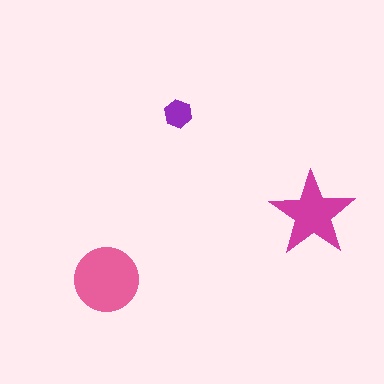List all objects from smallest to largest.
The purple hexagon, the magenta star, the pink circle.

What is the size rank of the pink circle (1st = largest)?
1st.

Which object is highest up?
The purple hexagon is topmost.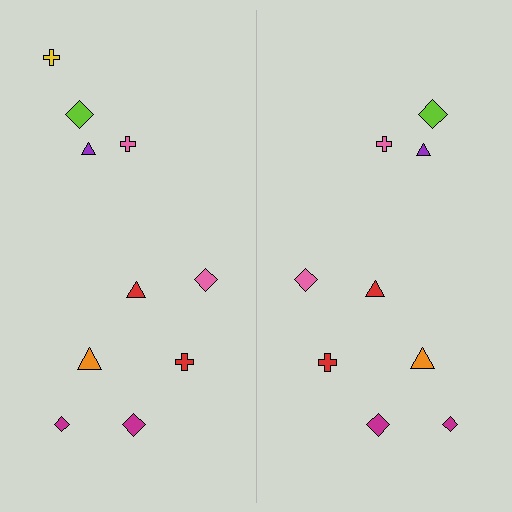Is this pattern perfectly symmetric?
No, the pattern is not perfectly symmetric. A yellow cross is missing from the right side.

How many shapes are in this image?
There are 19 shapes in this image.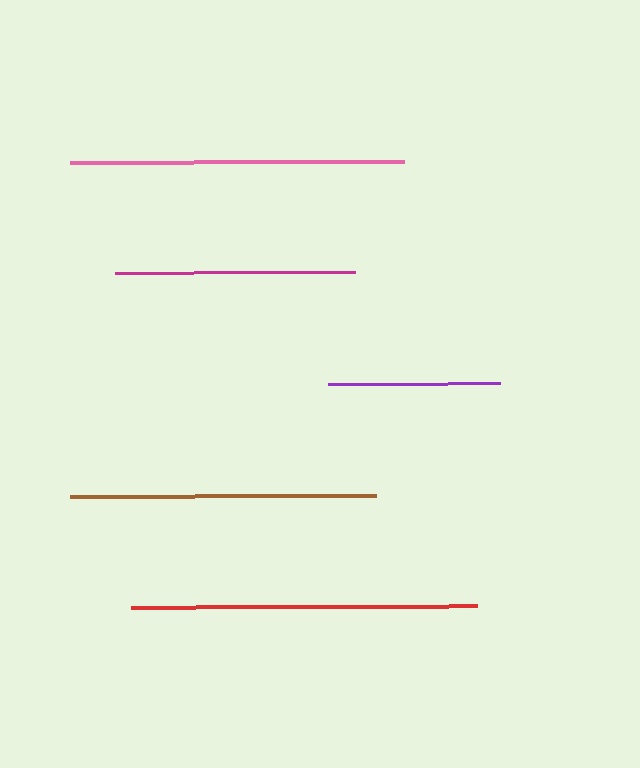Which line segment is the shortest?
The purple line is the shortest at approximately 172 pixels.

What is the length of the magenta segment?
The magenta segment is approximately 239 pixels long.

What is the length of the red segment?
The red segment is approximately 346 pixels long.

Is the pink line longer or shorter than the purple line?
The pink line is longer than the purple line.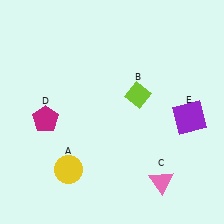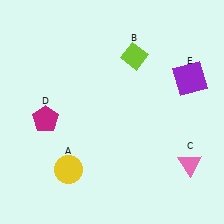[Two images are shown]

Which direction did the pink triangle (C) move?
The pink triangle (C) moved right.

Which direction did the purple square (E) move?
The purple square (E) moved up.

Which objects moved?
The objects that moved are: the lime diamond (B), the pink triangle (C), the purple square (E).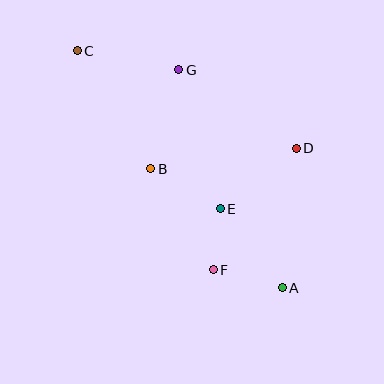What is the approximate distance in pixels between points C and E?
The distance between C and E is approximately 213 pixels.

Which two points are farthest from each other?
Points A and C are farthest from each other.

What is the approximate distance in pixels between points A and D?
The distance between A and D is approximately 140 pixels.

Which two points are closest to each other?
Points E and F are closest to each other.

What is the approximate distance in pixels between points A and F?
The distance between A and F is approximately 71 pixels.